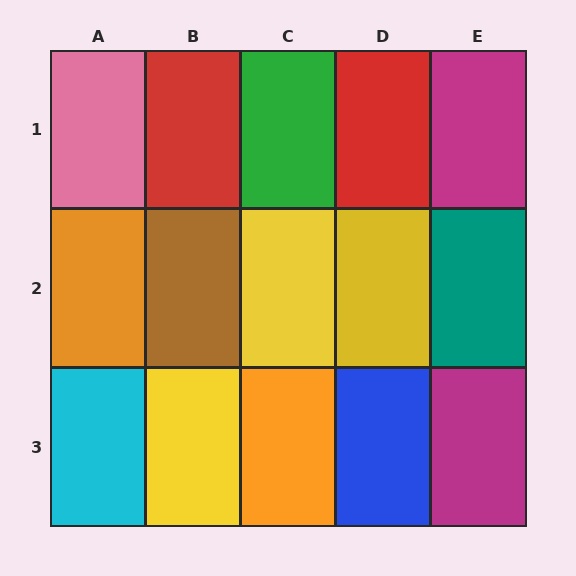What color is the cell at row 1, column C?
Green.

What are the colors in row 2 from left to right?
Orange, brown, yellow, yellow, teal.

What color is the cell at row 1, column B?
Red.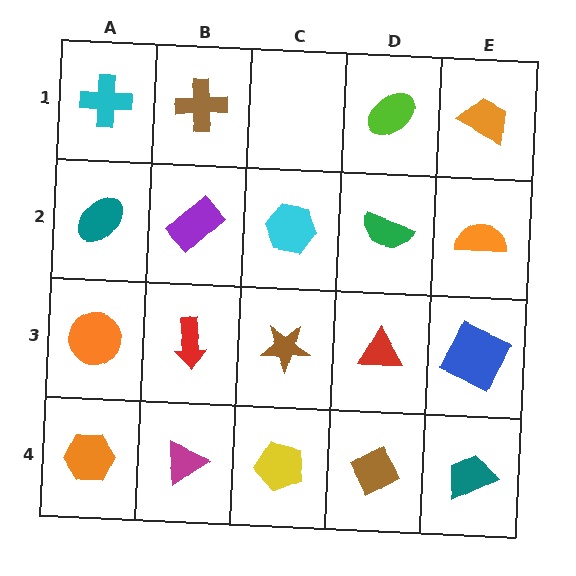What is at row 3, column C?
A brown star.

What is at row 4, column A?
An orange hexagon.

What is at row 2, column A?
A teal ellipse.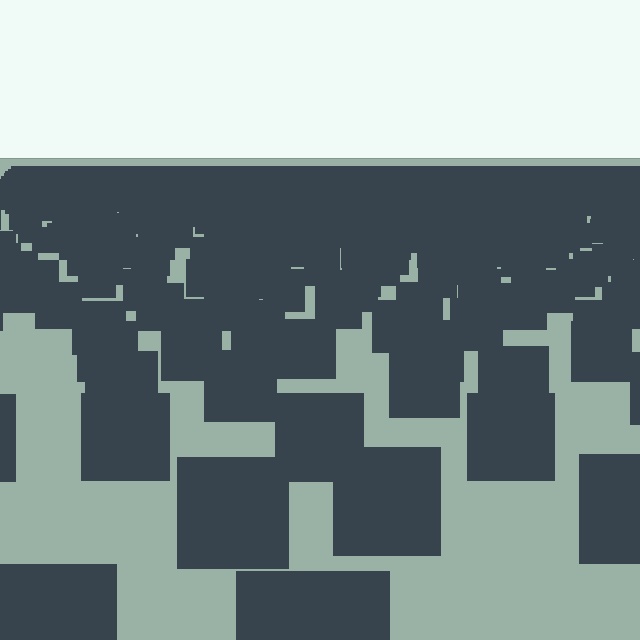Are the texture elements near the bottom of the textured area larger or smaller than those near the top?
Larger. Near the bottom, elements are closer to the viewer and appear at a bigger on-screen size.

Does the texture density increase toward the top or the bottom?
Density increases toward the top.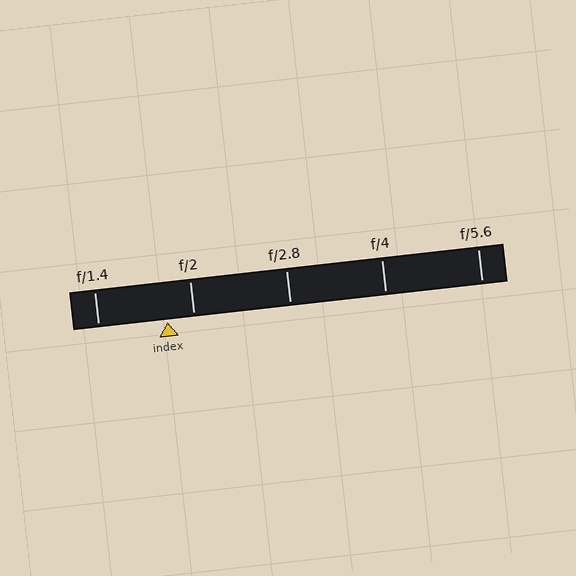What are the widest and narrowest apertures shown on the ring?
The widest aperture shown is f/1.4 and the narrowest is f/5.6.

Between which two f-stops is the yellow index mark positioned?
The index mark is between f/1.4 and f/2.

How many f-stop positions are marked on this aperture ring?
There are 5 f-stop positions marked.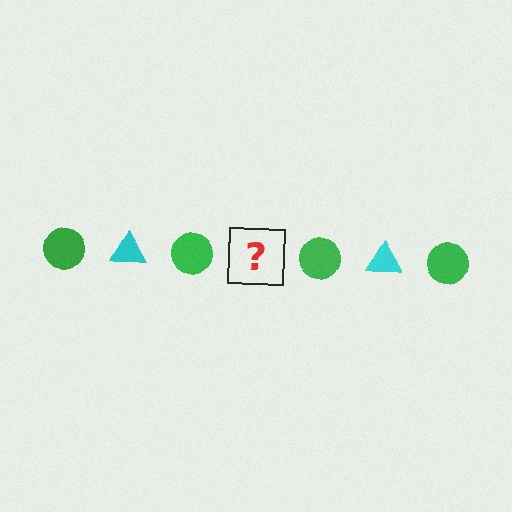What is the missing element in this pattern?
The missing element is a cyan triangle.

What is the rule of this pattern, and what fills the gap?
The rule is that the pattern alternates between green circle and cyan triangle. The gap should be filled with a cyan triangle.